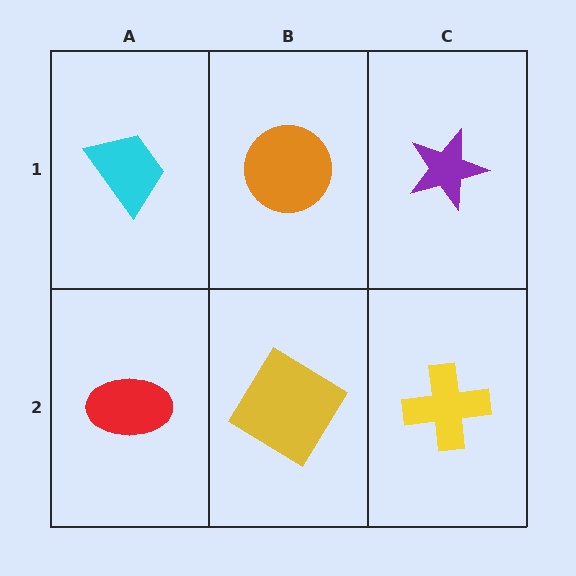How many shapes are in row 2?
3 shapes.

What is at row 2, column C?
A yellow cross.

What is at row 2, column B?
A yellow diamond.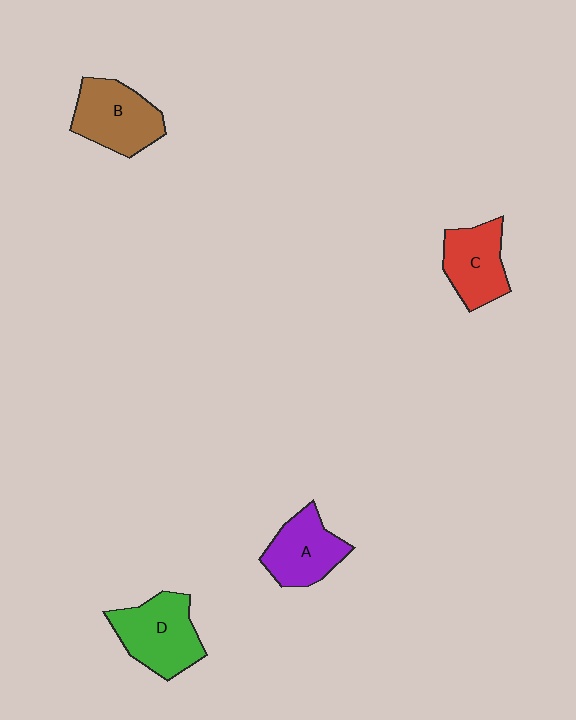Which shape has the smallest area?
Shape C (red).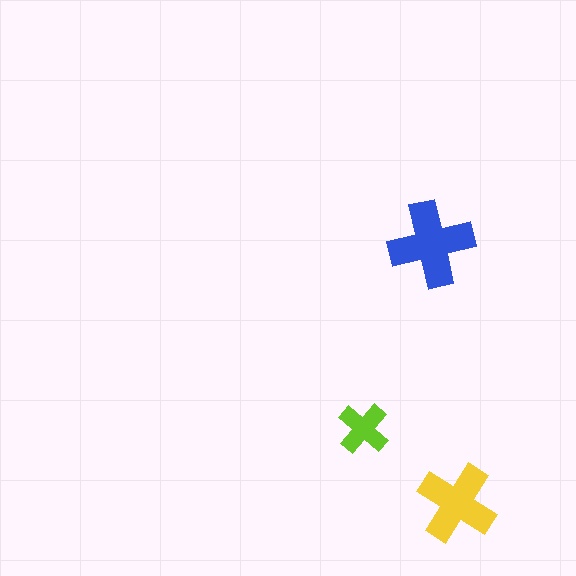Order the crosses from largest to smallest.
the blue one, the yellow one, the lime one.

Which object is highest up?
The blue cross is topmost.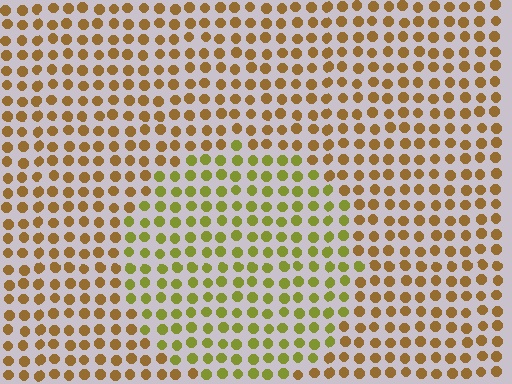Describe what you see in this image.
The image is filled with small brown elements in a uniform arrangement. A circle-shaped region is visible where the elements are tinted to a slightly different hue, forming a subtle color boundary.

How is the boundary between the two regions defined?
The boundary is defined purely by a slight shift in hue (about 37 degrees). Spacing, size, and orientation are identical on both sides.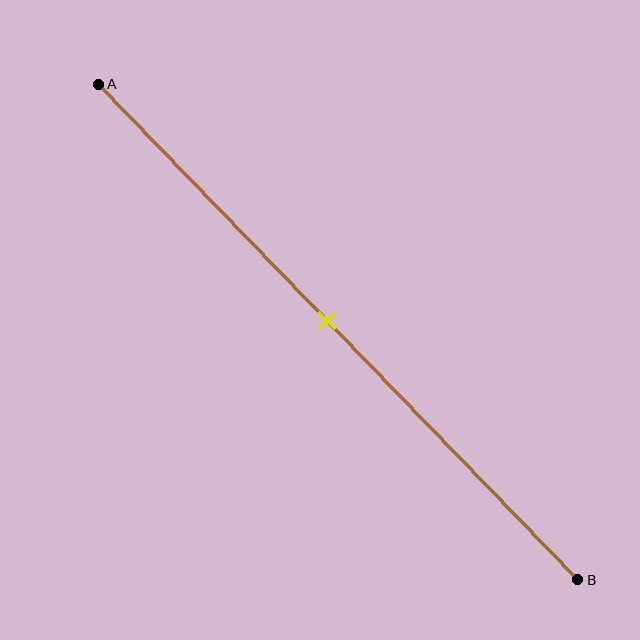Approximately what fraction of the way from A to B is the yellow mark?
The yellow mark is approximately 50% of the way from A to B.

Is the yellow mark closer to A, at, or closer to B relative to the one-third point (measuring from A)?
The yellow mark is closer to point B than the one-third point of segment AB.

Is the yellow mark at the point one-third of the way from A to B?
No, the mark is at about 50% from A, not at the 33% one-third point.